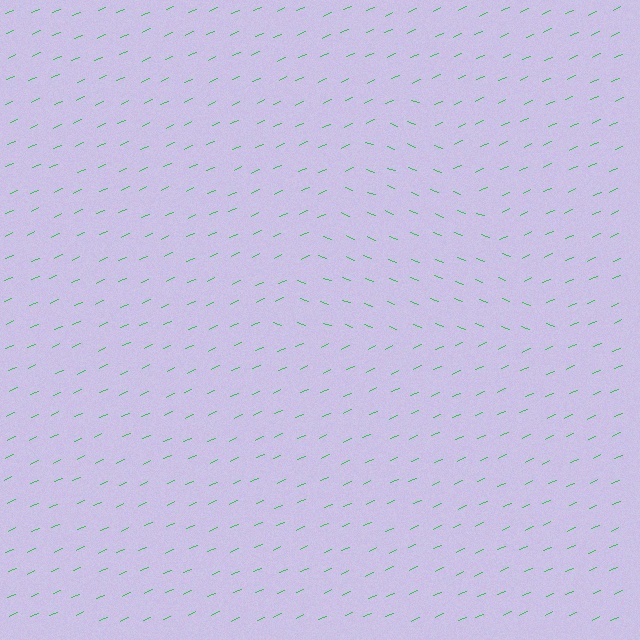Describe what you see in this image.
The image is filled with small green line segments. A triangle region in the image has lines oriented differently from the surrounding lines, creating a visible texture boundary.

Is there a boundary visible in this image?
Yes, there is a texture boundary formed by a change in line orientation.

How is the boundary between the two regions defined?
The boundary is defined purely by a change in line orientation (approximately 45 degrees difference). All lines are the same color and thickness.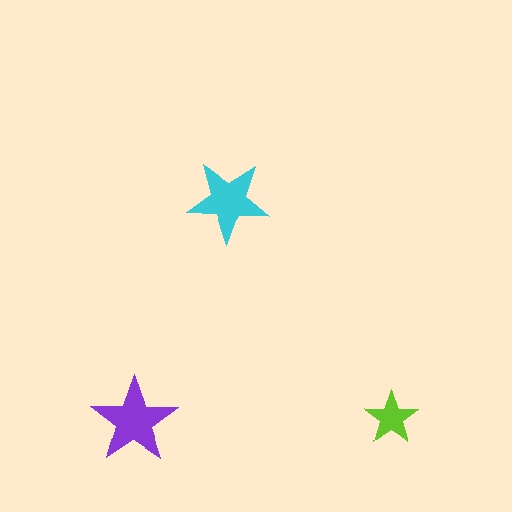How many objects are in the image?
There are 3 objects in the image.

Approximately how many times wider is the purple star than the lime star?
About 1.5 times wider.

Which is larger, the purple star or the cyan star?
The purple one.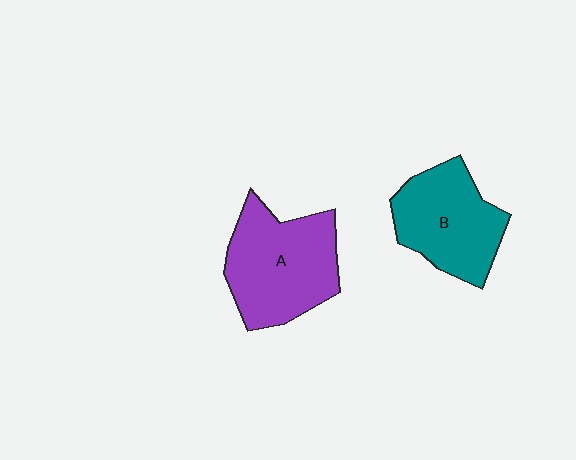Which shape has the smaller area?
Shape B (teal).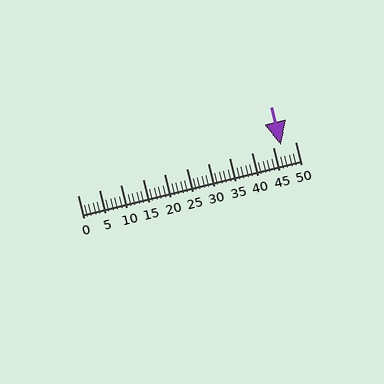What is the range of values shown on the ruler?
The ruler shows values from 0 to 50.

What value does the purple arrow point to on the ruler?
The purple arrow points to approximately 47.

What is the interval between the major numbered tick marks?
The major tick marks are spaced 5 units apart.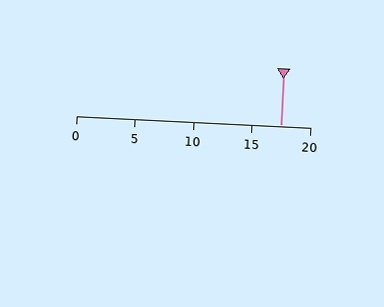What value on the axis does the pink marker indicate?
The marker indicates approximately 17.5.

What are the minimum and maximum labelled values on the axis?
The axis runs from 0 to 20.